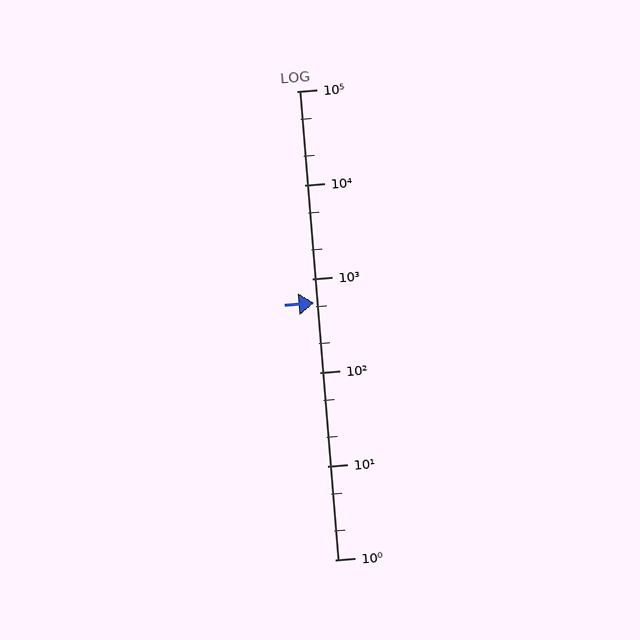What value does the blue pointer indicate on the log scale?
The pointer indicates approximately 550.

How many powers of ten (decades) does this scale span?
The scale spans 5 decades, from 1 to 100000.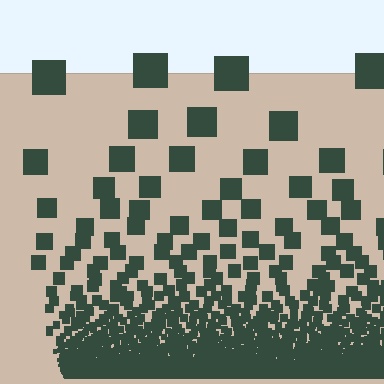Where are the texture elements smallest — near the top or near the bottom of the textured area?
Near the bottom.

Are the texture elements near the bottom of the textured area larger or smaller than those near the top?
Smaller. The gradient is inverted — elements near the bottom are smaller and denser.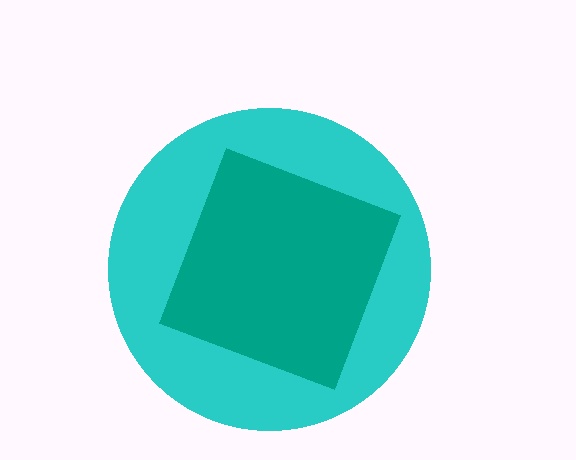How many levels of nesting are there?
2.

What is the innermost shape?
The teal square.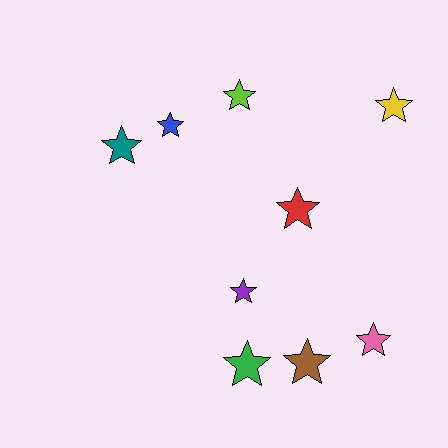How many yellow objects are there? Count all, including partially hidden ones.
There is 1 yellow object.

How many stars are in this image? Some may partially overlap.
There are 9 stars.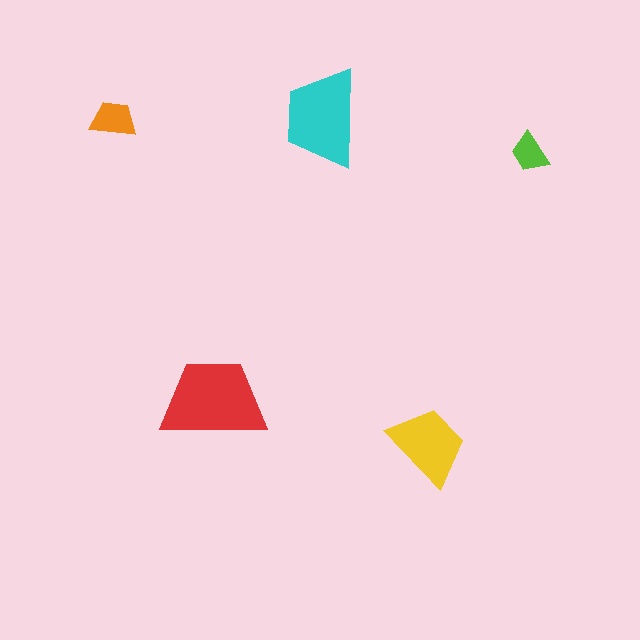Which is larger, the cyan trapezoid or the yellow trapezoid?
The cyan one.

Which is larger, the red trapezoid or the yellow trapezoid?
The red one.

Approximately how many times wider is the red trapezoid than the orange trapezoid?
About 2.5 times wider.